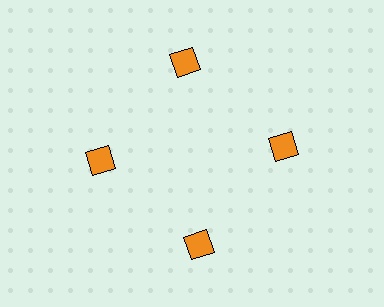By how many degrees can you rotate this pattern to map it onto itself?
The pattern maps onto itself every 90 degrees of rotation.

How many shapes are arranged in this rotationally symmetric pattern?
There are 4 shapes, arranged in 4 groups of 1.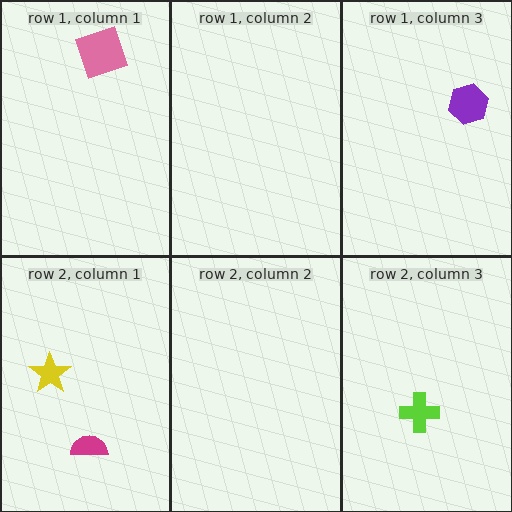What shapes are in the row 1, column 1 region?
The pink square.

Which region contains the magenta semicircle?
The row 2, column 1 region.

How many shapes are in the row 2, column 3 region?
1.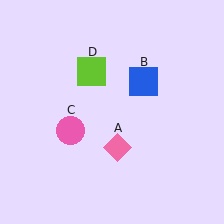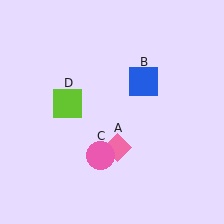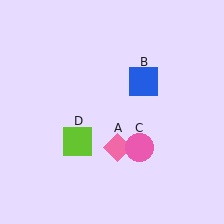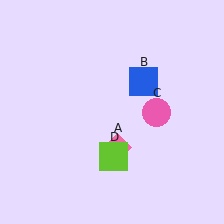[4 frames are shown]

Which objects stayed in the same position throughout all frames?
Pink diamond (object A) and blue square (object B) remained stationary.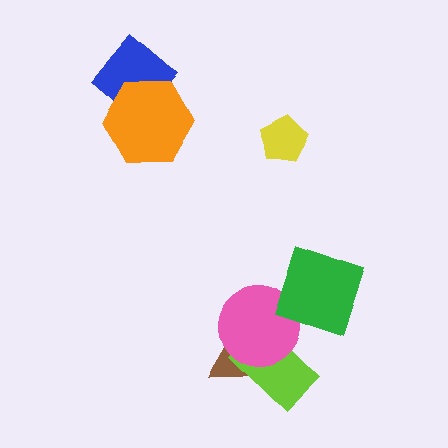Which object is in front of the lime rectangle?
The pink circle is in front of the lime rectangle.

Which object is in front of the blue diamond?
The orange hexagon is in front of the blue diamond.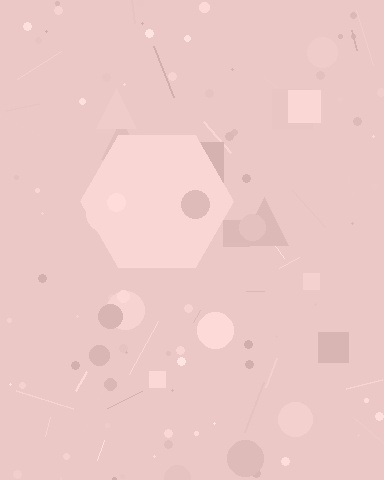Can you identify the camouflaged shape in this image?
The camouflaged shape is a hexagon.